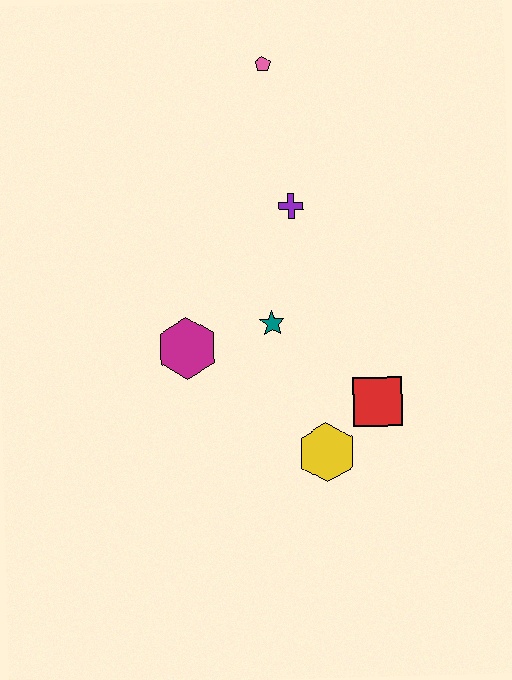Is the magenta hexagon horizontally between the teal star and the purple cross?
No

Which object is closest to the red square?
The yellow hexagon is closest to the red square.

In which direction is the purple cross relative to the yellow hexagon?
The purple cross is above the yellow hexagon.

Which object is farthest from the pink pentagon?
The yellow hexagon is farthest from the pink pentagon.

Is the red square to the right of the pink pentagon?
Yes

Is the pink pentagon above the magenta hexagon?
Yes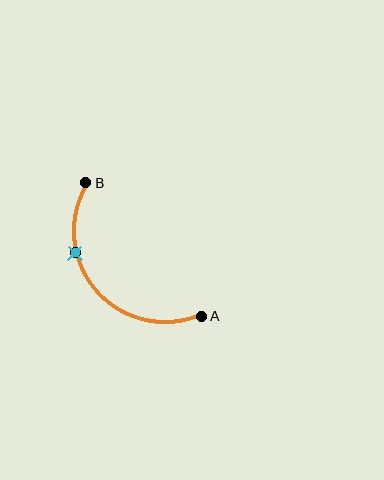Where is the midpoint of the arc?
The arc midpoint is the point on the curve farthest from the straight line joining A and B. It sits below and to the left of that line.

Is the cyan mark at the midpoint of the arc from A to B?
No. The cyan mark lies on the arc but is closer to endpoint B. The arc midpoint would be at the point on the curve equidistant along the arc from both A and B.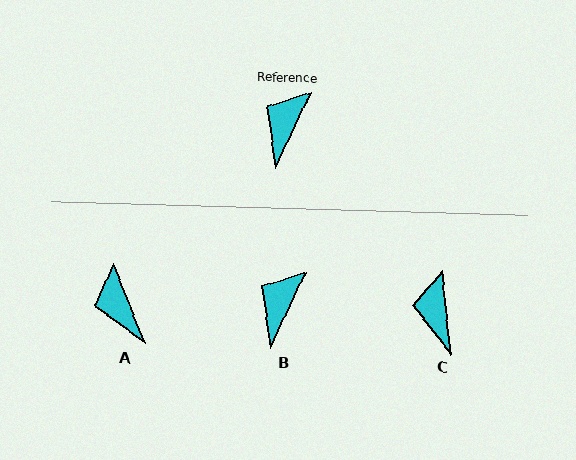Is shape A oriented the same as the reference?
No, it is off by about 47 degrees.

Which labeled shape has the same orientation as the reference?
B.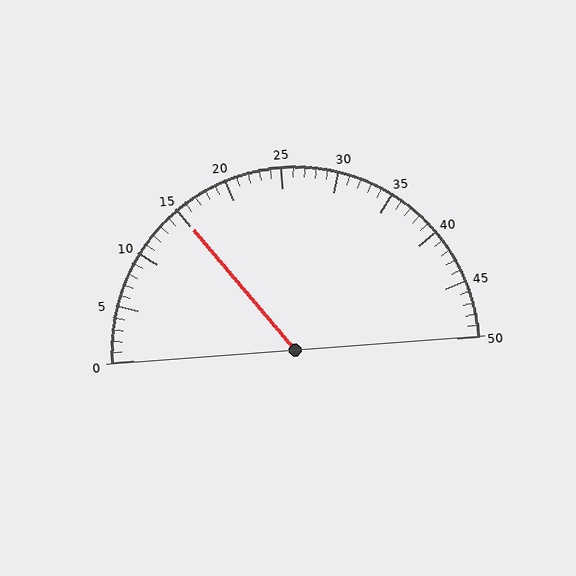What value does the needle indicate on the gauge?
The needle indicates approximately 15.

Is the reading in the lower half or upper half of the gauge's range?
The reading is in the lower half of the range (0 to 50).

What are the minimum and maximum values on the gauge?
The gauge ranges from 0 to 50.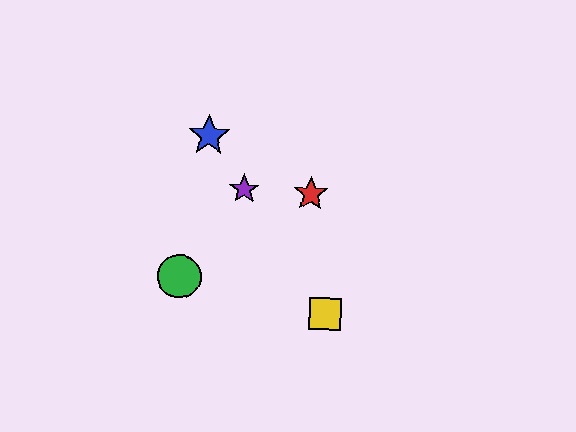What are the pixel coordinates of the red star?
The red star is at (311, 194).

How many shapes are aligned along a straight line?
3 shapes (the blue star, the yellow square, the purple star) are aligned along a straight line.